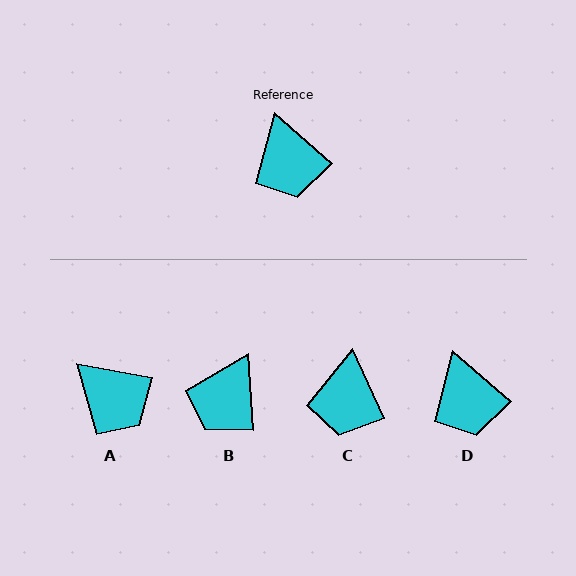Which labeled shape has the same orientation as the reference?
D.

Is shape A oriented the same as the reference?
No, it is off by about 30 degrees.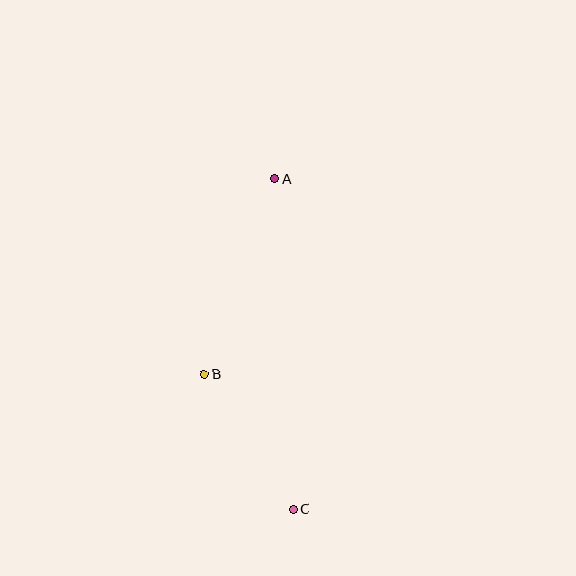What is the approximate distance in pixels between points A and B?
The distance between A and B is approximately 207 pixels.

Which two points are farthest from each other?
Points A and C are farthest from each other.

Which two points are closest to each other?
Points B and C are closest to each other.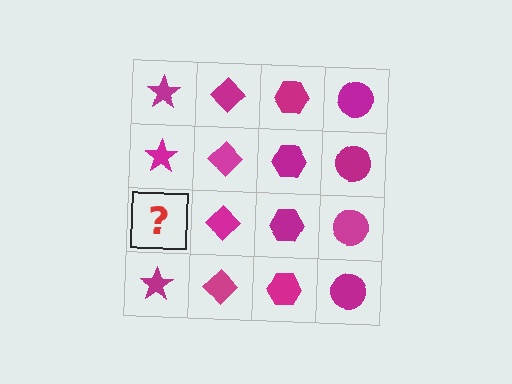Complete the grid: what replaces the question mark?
The question mark should be replaced with a magenta star.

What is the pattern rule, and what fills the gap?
The rule is that each column has a consistent shape. The gap should be filled with a magenta star.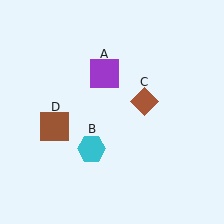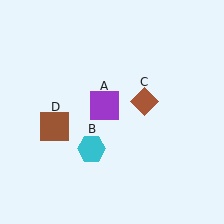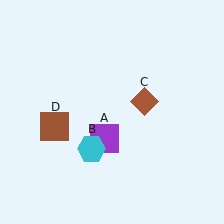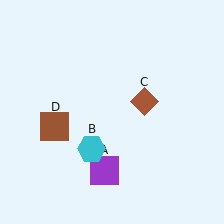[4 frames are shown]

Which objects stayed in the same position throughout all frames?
Cyan hexagon (object B) and brown diamond (object C) and brown square (object D) remained stationary.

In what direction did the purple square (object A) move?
The purple square (object A) moved down.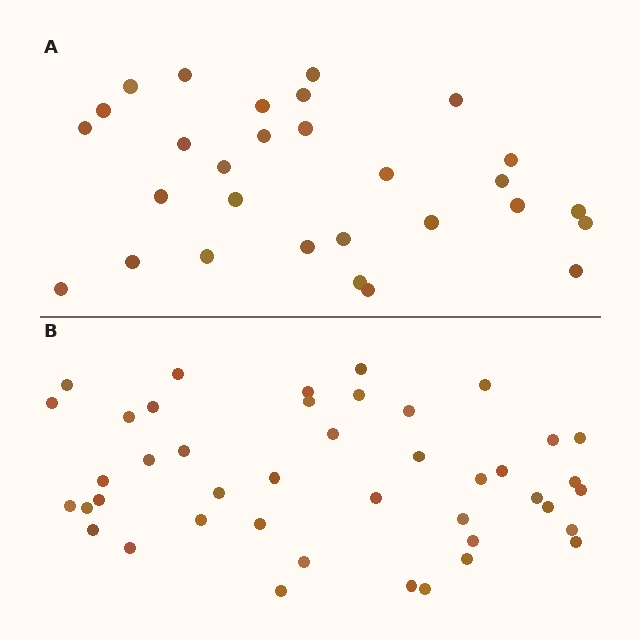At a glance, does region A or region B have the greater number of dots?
Region B (the bottom region) has more dots.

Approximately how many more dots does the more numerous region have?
Region B has approximately 15 more dots than region A.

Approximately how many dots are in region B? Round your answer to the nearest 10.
About 40 dots. (The exact count is 43, which rounds to 40.)